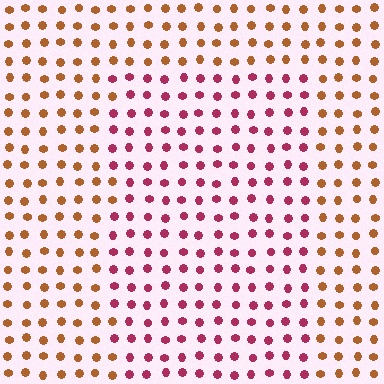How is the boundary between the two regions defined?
The boundary is defined purely by a slight shift in hue (about 48 degrees). Spacing, size, and orientation are identical on both sides.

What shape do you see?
I see a rectangle.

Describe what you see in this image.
The image is filled with small brown elements in a uniform arrangement. A rectangle-shaped region is visible where the elements are tinted to a slightly different hue, forming a subtle color boundary.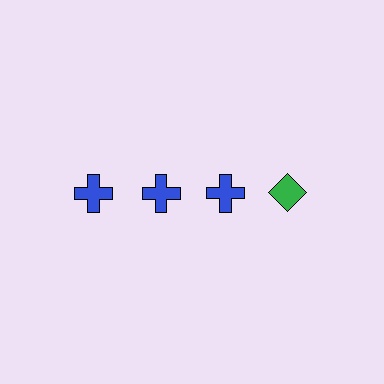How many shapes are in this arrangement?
There are 4 shapes arranged in a grid pattern.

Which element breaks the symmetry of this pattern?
The green diamond in the top row, second from right column breaks the symmetry. All other shapes are blue crosses.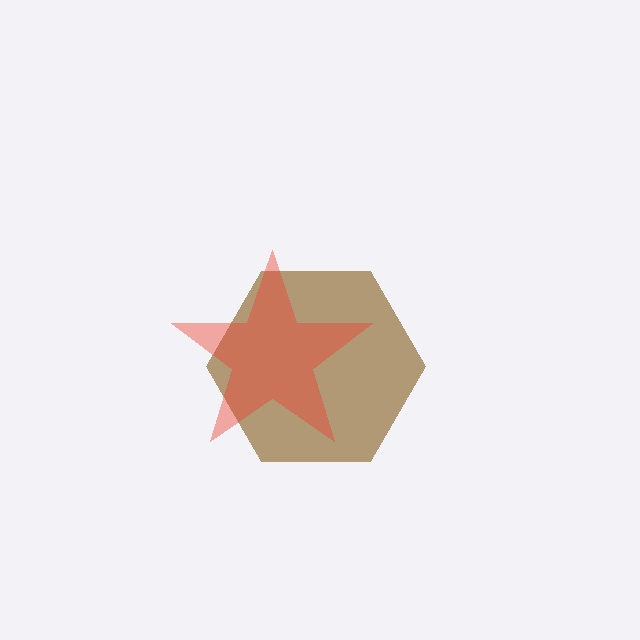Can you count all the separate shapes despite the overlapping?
Yes, there are 2 separate shapes.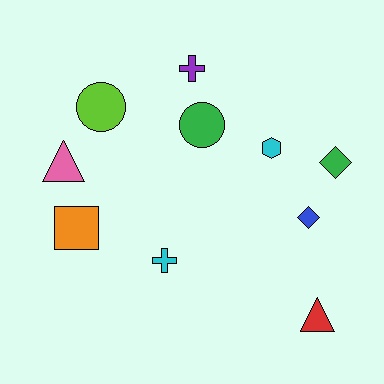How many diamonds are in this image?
There are 2 diamonds.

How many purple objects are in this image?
There is 1 purple object.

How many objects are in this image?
There are 10 objects.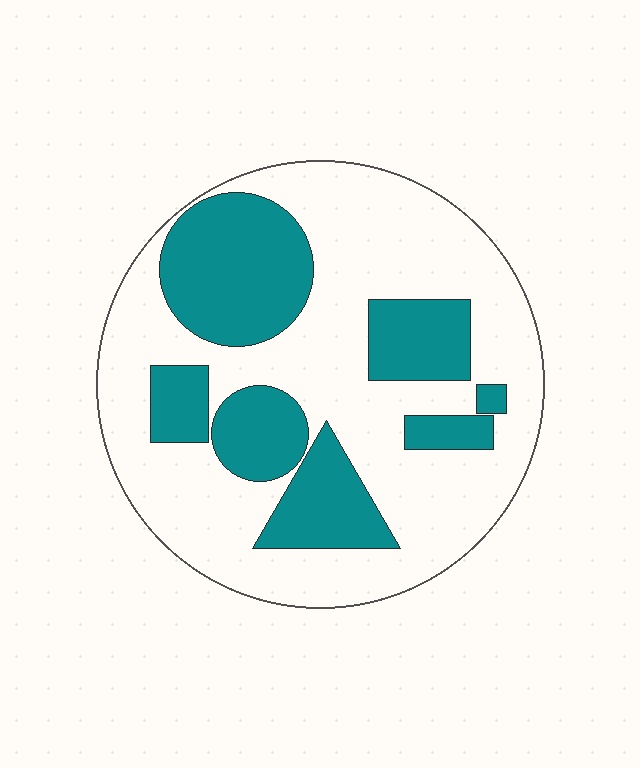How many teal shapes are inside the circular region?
7.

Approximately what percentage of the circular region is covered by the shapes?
Approximately 35%.